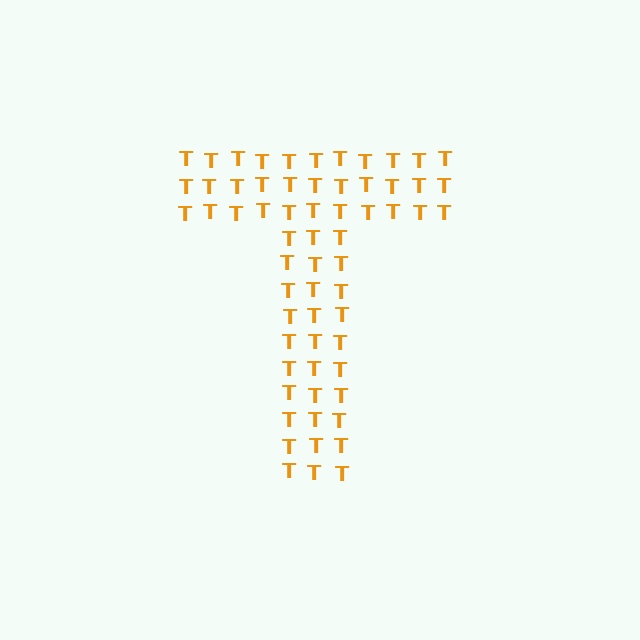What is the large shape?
The large shape is the letter T.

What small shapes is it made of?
It is made of small letter T's.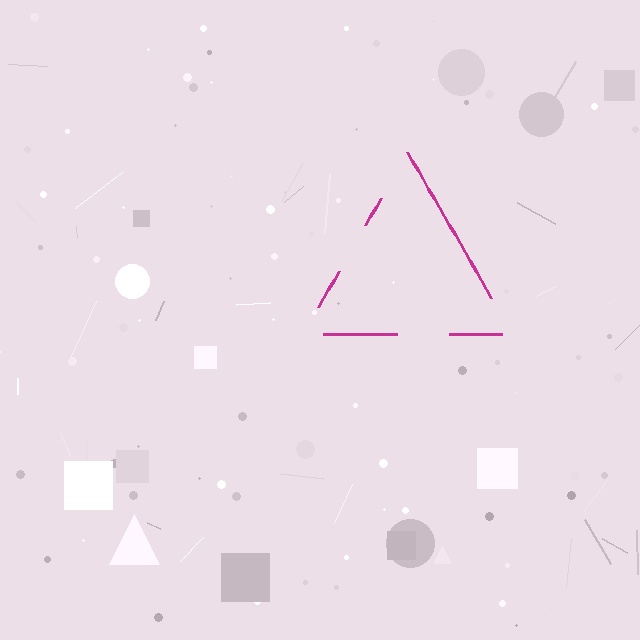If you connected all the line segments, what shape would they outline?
They would outline a triangle.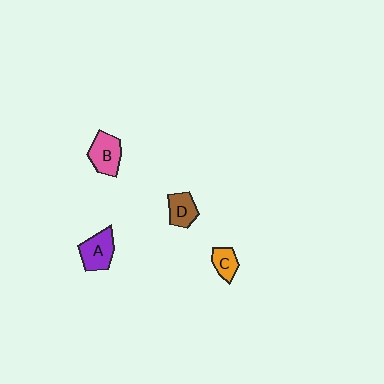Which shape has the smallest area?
Shape C (orange).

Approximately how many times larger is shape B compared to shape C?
Approximately 1.7 times.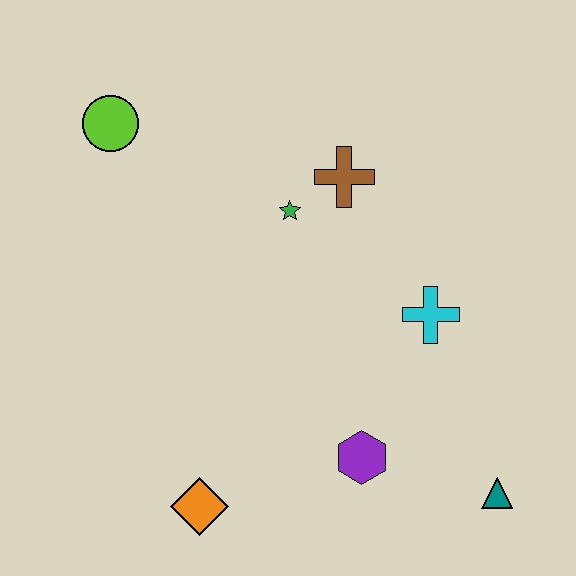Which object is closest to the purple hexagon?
The teal triangle is closest to the purple hexagon.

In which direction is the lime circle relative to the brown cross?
The lime circle is to the left of the brown cross.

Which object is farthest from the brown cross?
The orange diamond is farthest from the brown cross.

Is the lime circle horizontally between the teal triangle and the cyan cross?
No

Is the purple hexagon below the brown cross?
Yes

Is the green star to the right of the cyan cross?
No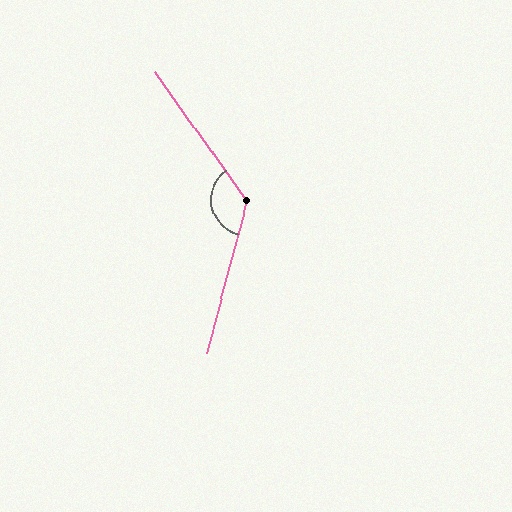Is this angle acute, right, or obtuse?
It is obtuse.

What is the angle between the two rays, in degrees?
Approximately 130 degrees.